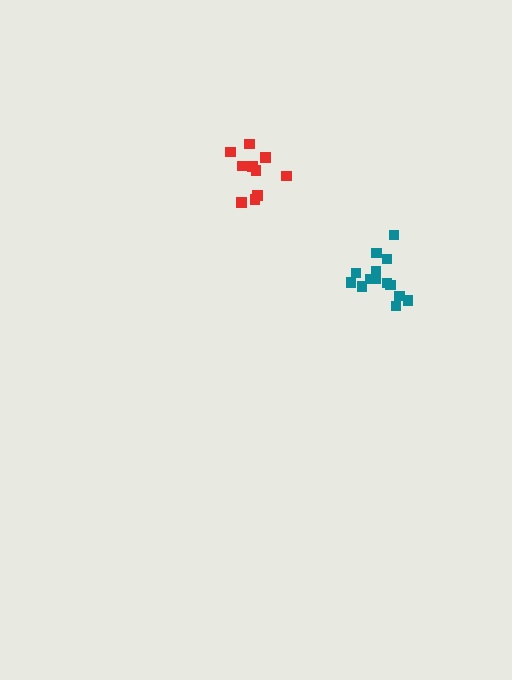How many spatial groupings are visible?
There are 2 spatial groupings.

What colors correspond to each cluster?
The clusters are colored: teal, red.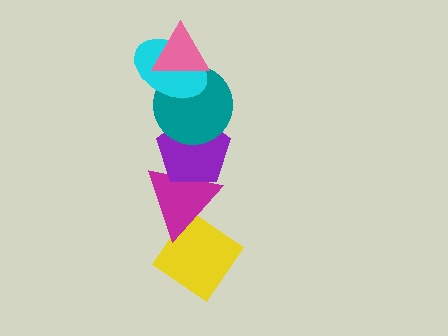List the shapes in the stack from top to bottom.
From top to bottom: the pink triangle, the cyan ellipse, the teal circle, the purple pentagon, the magenta triangle, the yellow diamond.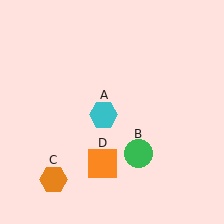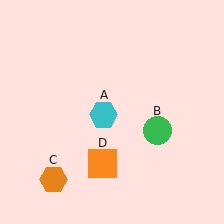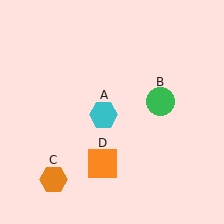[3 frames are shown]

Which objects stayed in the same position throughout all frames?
Cyan hexagon (object A) and orange hexagon (object C) and orange square (object D) remained stationary.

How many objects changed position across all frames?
1 object changed position: green circle (object B).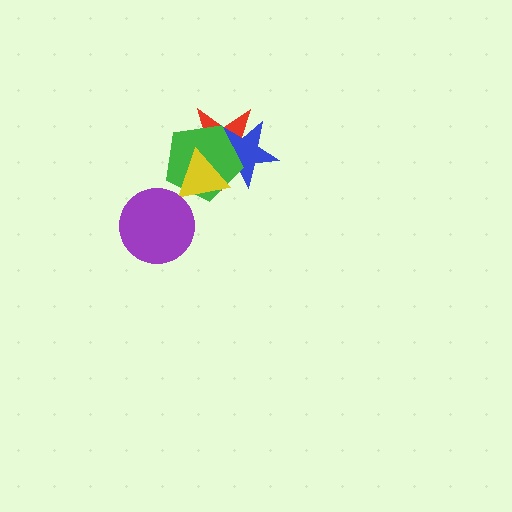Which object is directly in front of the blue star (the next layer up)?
The green pentagon is directly in front of the blue star.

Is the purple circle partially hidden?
No, no other shape covers it.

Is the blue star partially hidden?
Yes, it is partially covered by another shape.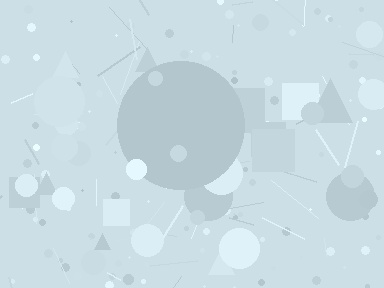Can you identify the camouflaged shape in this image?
The camouflaged shape is a circle.